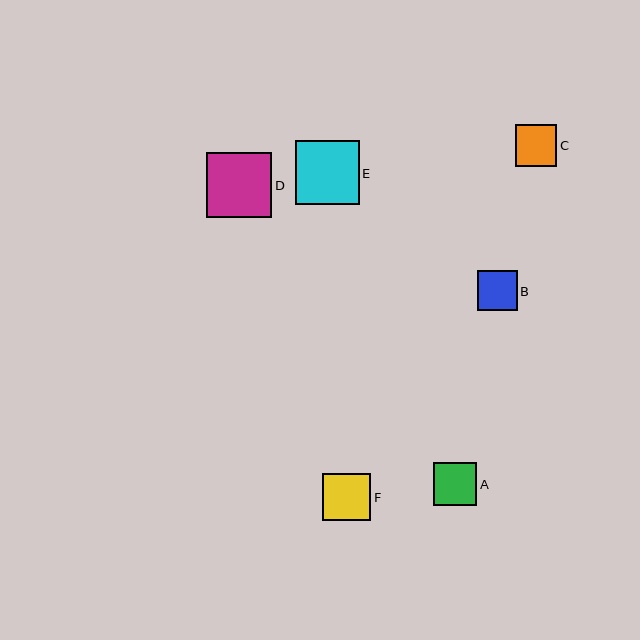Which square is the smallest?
Square B is the smallest with a size of approximately 40 pixels.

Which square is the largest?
Square D is the largest with a size of approximately 66 pixels.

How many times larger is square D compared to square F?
Square D is approximately 1.4 times the size of square F.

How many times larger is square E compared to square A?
Square E is approximately 1.5 times the size of square A.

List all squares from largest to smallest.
From largest to smallest: D, E, F, A, C, B.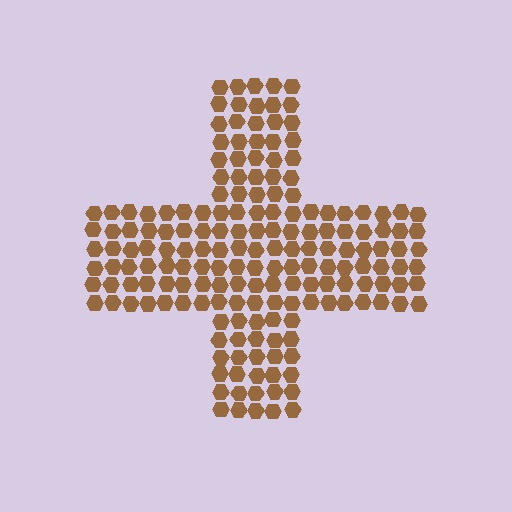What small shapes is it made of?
It is made of small hexagons.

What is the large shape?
The large shape is a cross.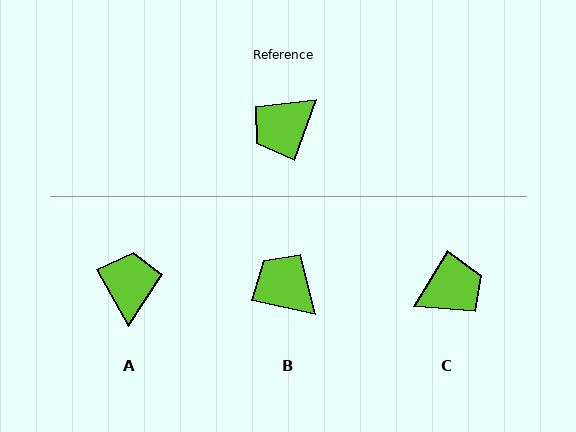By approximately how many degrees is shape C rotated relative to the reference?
Approximately 169 degrees counter-clockwise.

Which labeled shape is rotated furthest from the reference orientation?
C, about 169 degrees away.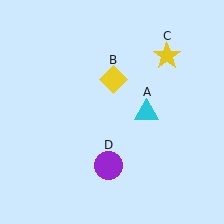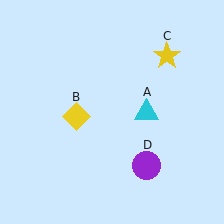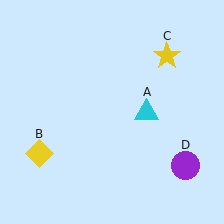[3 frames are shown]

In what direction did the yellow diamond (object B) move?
The yellow diamond (object B) moved down and to the left.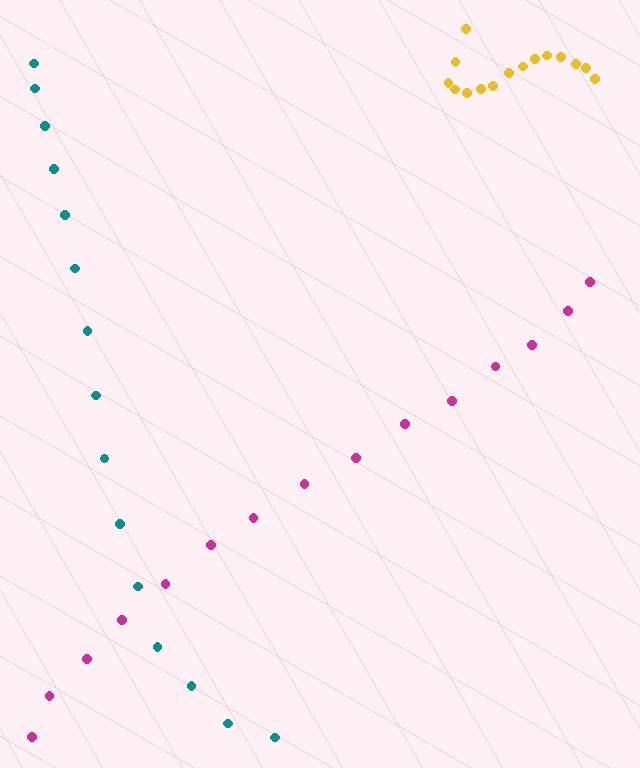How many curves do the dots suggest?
There are 3 distinct paths.